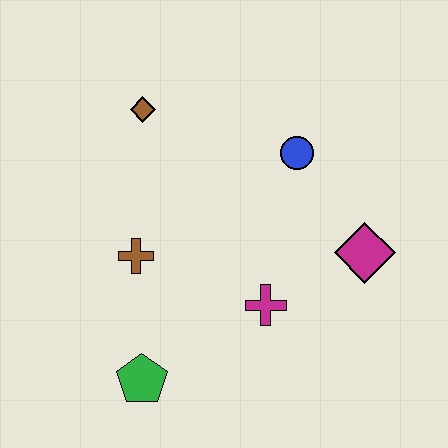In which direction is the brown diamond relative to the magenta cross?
The brown diamond is above the magenta cross.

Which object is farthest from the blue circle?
The green pentagon is farthest from the blue circle.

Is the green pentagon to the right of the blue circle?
No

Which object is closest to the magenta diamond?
The magenta cross is closest to the magenta diamond.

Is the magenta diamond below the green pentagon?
No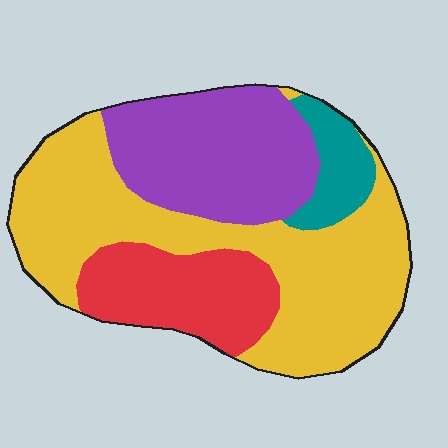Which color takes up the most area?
Yellow, at roughly 45%.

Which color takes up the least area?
Teal, at roughly 10%.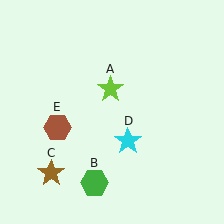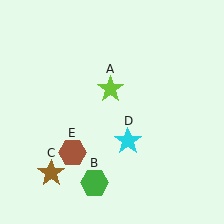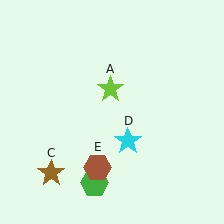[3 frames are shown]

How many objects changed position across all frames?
1 object changed position: brown hexagon (object E).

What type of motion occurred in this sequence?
The brown hexagon (object E) rotated counterclockwise around the center of the scene.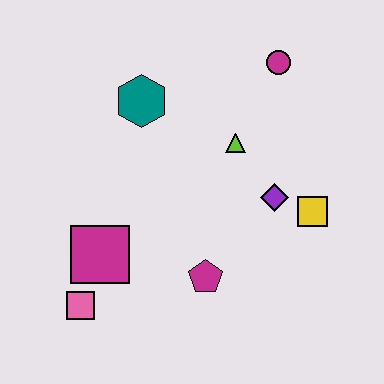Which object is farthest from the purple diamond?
The pink square is farthest from the purple diamond.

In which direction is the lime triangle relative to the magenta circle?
The lime triangle is below the magenta circle.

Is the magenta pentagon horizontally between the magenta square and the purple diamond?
Yes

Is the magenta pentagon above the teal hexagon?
No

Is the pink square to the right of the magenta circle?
No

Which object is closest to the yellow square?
The purple diamond is closest to the yellow square.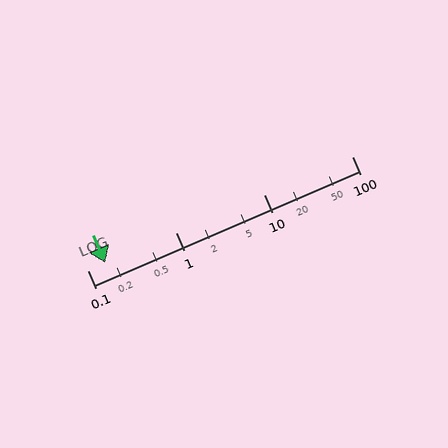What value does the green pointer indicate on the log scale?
The pointer indicates approximately 0.16.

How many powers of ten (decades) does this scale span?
The scale spans 3 decades, from 0.1 to 100.